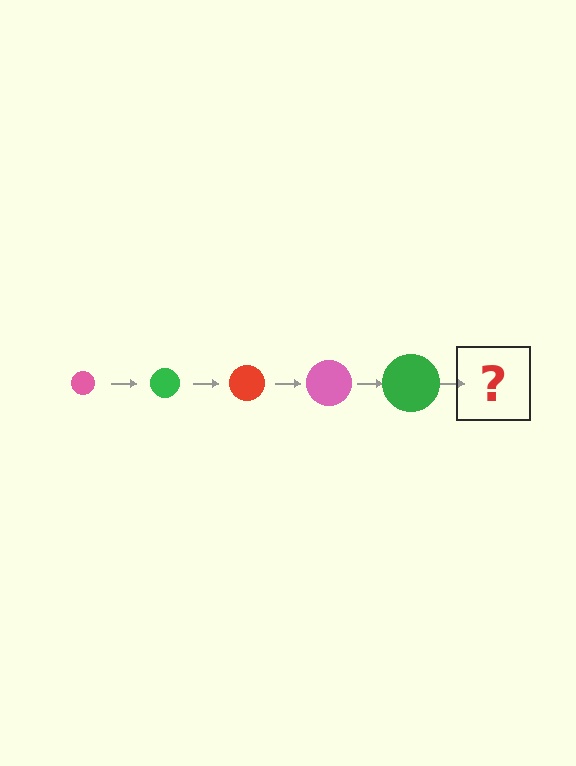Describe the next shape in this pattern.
It should be a red circle, larger than the previous one.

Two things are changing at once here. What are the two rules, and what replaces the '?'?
The two rules are that the circle grows larger each step and the color cycles through pink, green, and red. The '?' should be a red circle, larger than the previous one.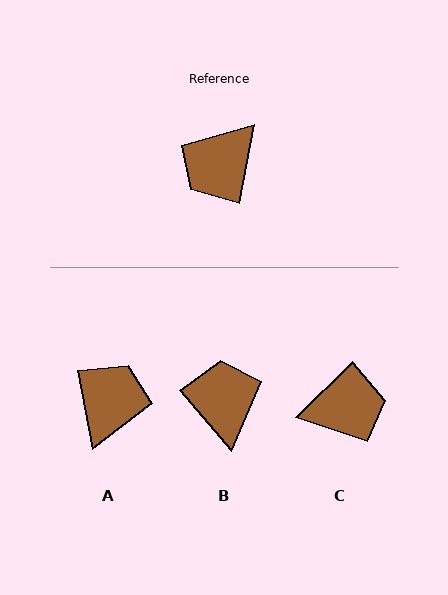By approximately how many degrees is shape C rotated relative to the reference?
Approximately 146 degrees counter-clockwise.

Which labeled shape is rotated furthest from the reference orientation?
A, about 159 degrees away.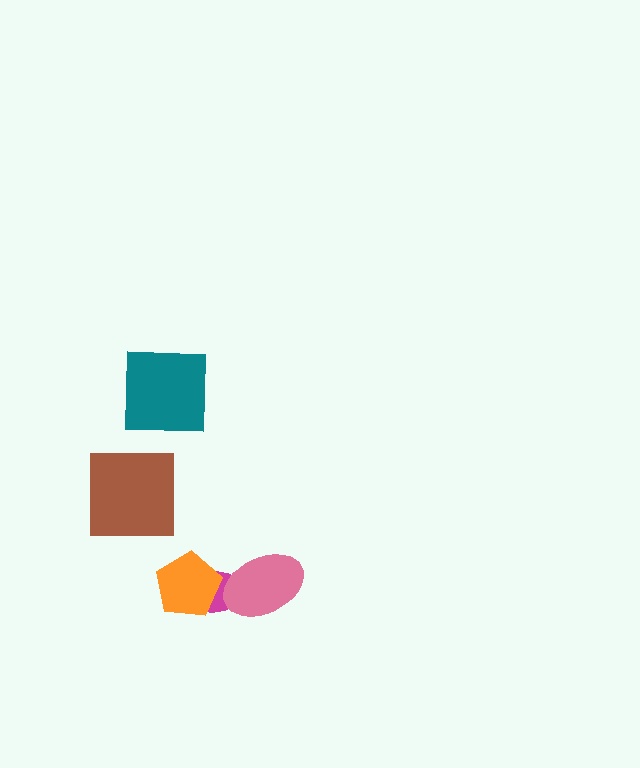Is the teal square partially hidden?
No, no other shape covers it.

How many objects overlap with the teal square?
0 objects overlap with the teal square.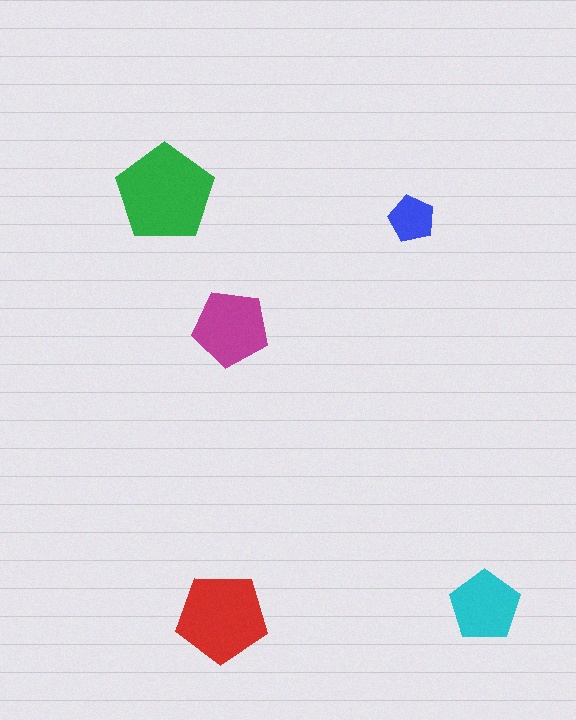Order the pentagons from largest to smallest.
the green one, the red one, the magenta one, the cyan one, the blue one.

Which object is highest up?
The green pentagon is topmost.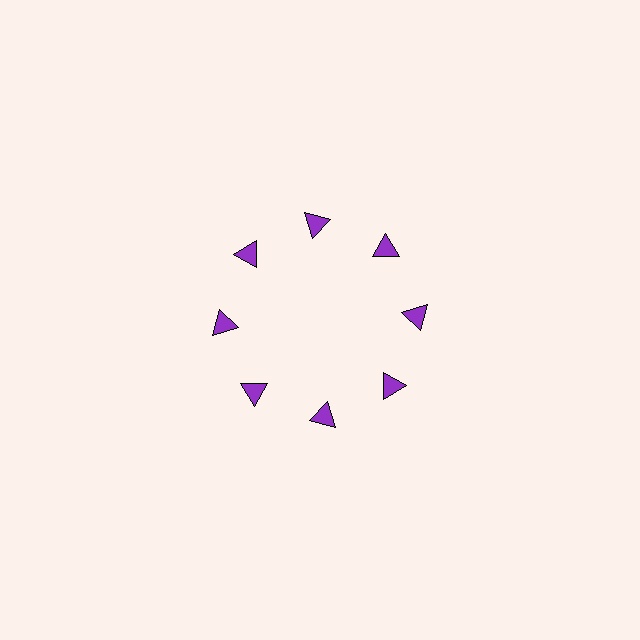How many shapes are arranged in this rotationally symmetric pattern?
There are 8 shapes, arranged in 8 groups of 1.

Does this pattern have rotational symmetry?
Yes, this pattern has 8-fold rotational symmetry. It looks the same after rotating 45 degrees around the center.